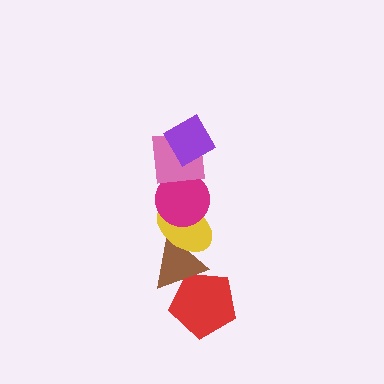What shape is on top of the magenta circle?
The pink square is on top of the magenta circle.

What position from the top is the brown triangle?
The brown triangle is 5th from the top.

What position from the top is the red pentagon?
The red pentagon is 6th from the top.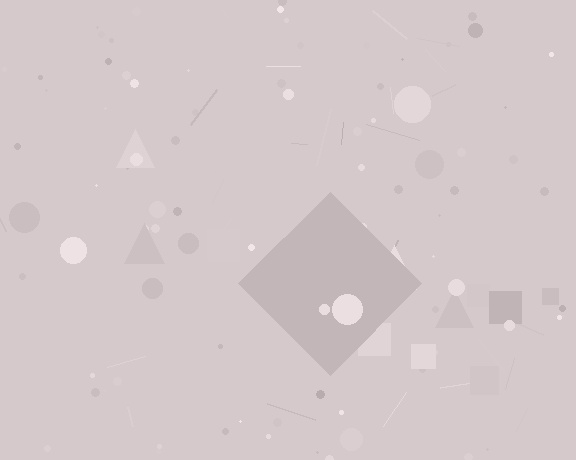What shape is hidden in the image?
A diamond is hidden in the image.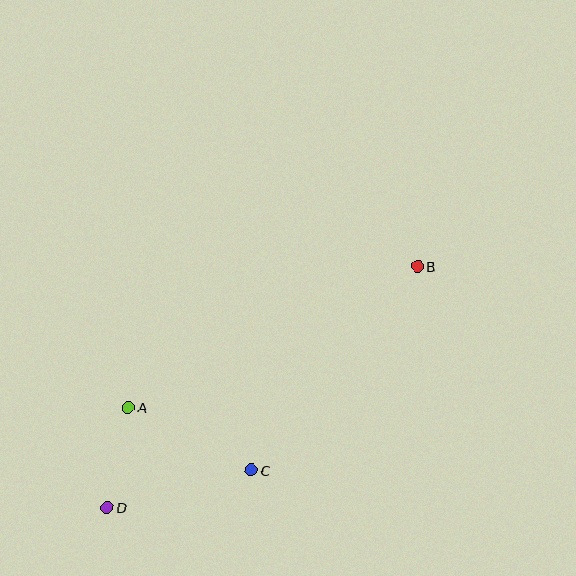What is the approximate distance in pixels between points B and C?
The distance between B and C is approximately 263 pixels.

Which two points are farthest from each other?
Points B and D are farthest from each other.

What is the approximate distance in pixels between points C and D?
The distance between C and D is approximately 149 pixels.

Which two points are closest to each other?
Points A and D are closest to each other.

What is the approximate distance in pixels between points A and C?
The distance between A and C is approximately 138 pixels.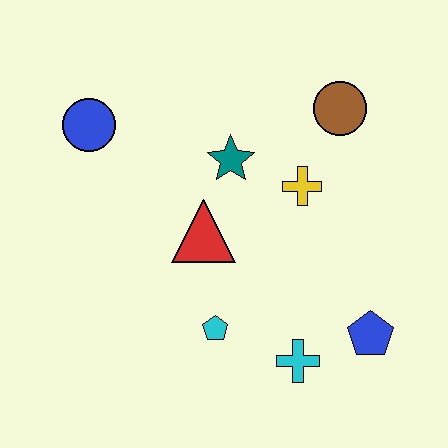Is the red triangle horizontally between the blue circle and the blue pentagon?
Yes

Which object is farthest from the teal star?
The blue pentagon is farthest from the teal star.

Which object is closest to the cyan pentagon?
The cyan cross is closest to the cyan pentagon.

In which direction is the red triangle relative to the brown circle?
The red triangle is to the left of the brown circle.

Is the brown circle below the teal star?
No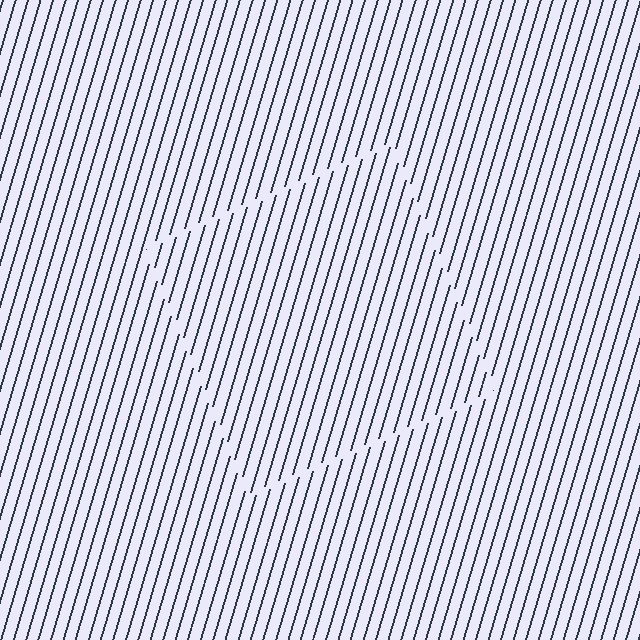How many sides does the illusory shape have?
4 sides — the line-ends trace a square.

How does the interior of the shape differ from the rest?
The interior of the shape contains the same grating, shifted by half a period — the contour is defined by the phase discontinuity where line-ends from the inner and outer gratings abut.